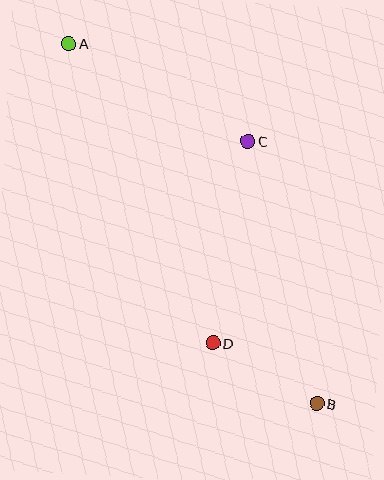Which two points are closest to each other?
Points B and D are closest to each other.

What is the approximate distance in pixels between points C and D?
The distance between C and D is approximately 205 pixels.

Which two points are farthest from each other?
Points A and B are farthest from each other.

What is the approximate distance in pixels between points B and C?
The distance between B and C is approximately 272 pixels.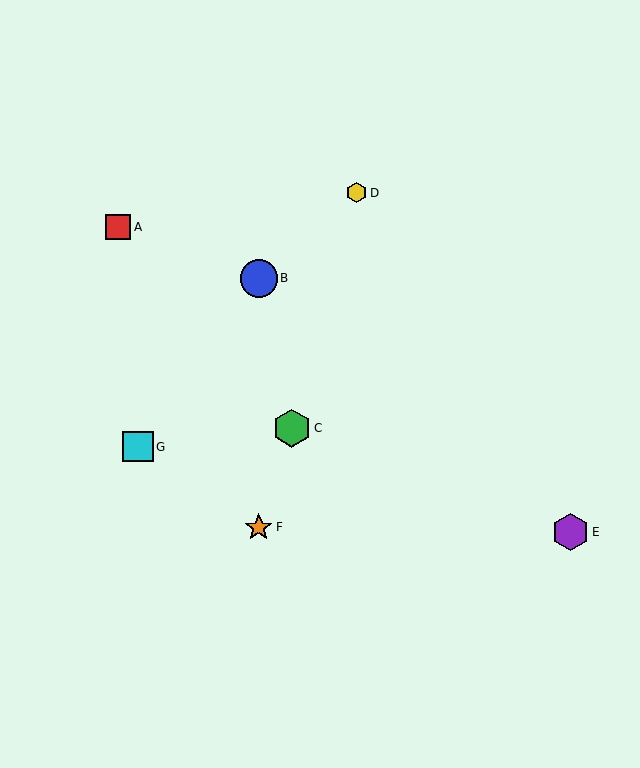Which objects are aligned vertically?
Objects B, F are aligned vertically.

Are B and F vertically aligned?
Yes, both are at x≈259.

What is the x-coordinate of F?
Object F is at x≈259.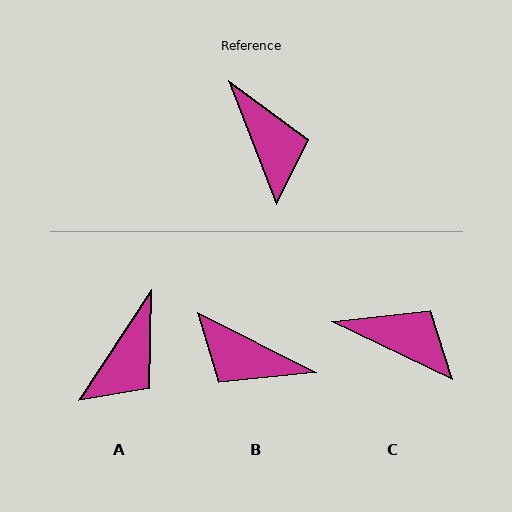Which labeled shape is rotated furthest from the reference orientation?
B, about 138 degrees away.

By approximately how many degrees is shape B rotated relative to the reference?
Approximately 138 degrees clockwise.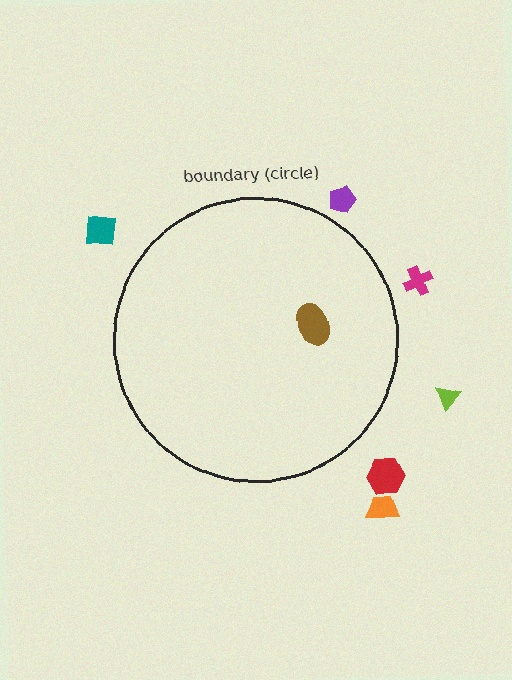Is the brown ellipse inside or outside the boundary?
Inside.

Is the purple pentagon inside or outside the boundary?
Outside.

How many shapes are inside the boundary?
1 inside, 6 outside.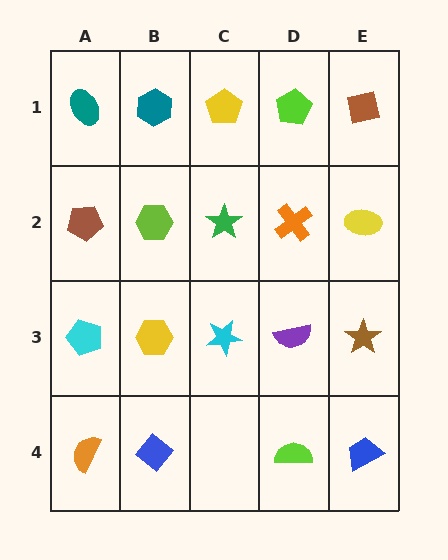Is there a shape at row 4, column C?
No, that cell is empty.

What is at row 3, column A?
A cyan pentagon.